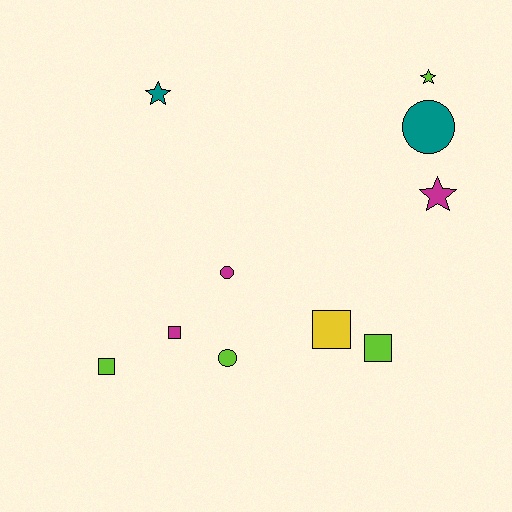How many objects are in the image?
There are 10 objects.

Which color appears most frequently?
Lime, with 4 objects.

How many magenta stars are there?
There is 1 magenta star.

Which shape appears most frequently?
Square, with 4 objects.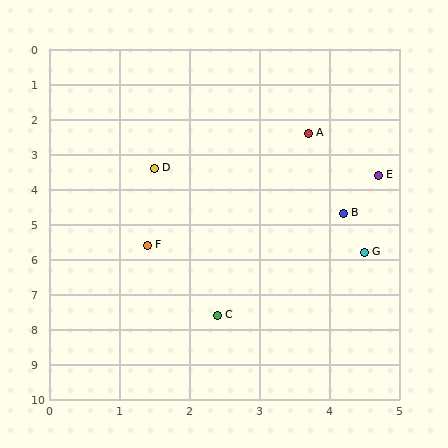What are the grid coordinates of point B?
Point B is at approximately (4.2, 4.7).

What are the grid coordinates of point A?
Point A is at approximately (3.7, 2.4).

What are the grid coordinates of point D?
Point D is at approximately (1.5, 3.4).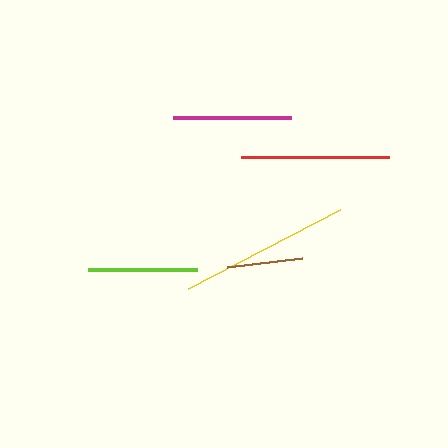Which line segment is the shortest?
The brown line is the shortest at approximately 75 pixels.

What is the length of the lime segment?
The lime segment is approximately 109 pixels long.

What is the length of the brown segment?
The brown segment is approximately 75 pixels long.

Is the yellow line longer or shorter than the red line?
The yellow line is longer than the red line.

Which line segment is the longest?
The yellow line is the longest at approximately 171 pixels.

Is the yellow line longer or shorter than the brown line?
The yellow line is longer than the brown line.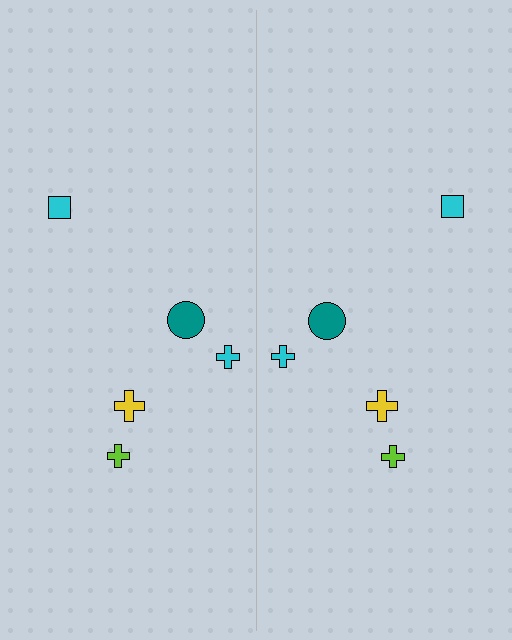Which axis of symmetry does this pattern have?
The pattern has a vertical axis of symmetry running through the center of the image.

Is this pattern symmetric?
Yes, this pattern has bilateral (reflection) symmetry.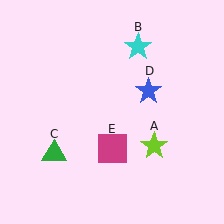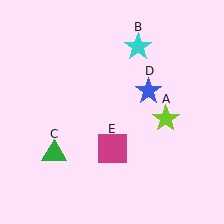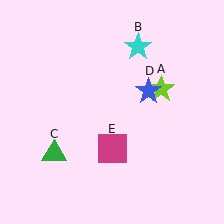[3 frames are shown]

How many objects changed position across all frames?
1 object changed position: lime star (object A).